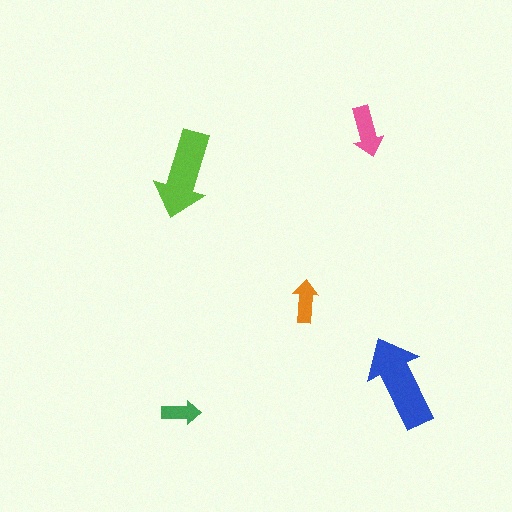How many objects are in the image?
There are 5 objects in the image.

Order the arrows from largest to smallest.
the blue one, the lime one, the pink one, the orange one, the green one.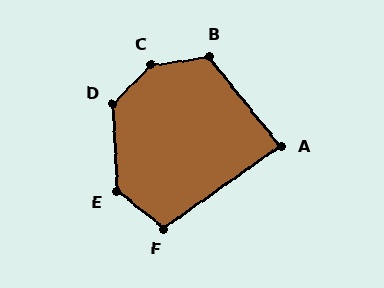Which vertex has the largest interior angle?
C, at approximately 143 degrees.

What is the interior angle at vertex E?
Approximately 131 degrees (obtuse).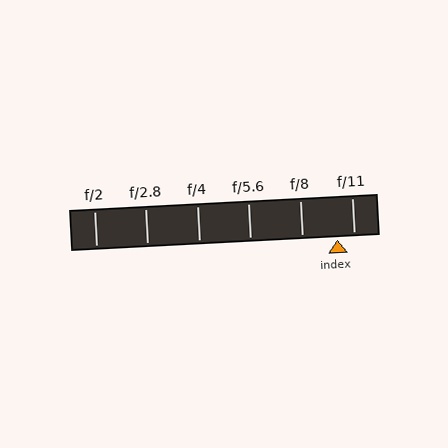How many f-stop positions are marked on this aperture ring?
There are 6 f-stop positions marked.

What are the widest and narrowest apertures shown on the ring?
The widest aperture shown is f/2 and the narrowest is f/11.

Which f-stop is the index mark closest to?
The index mark is closest to f/11.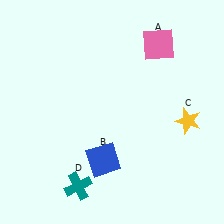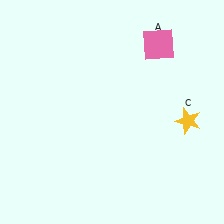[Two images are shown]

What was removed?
The blue square (B), the teal cross (D) were removed in Image 2.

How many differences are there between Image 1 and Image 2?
There are 2 differences between the two images.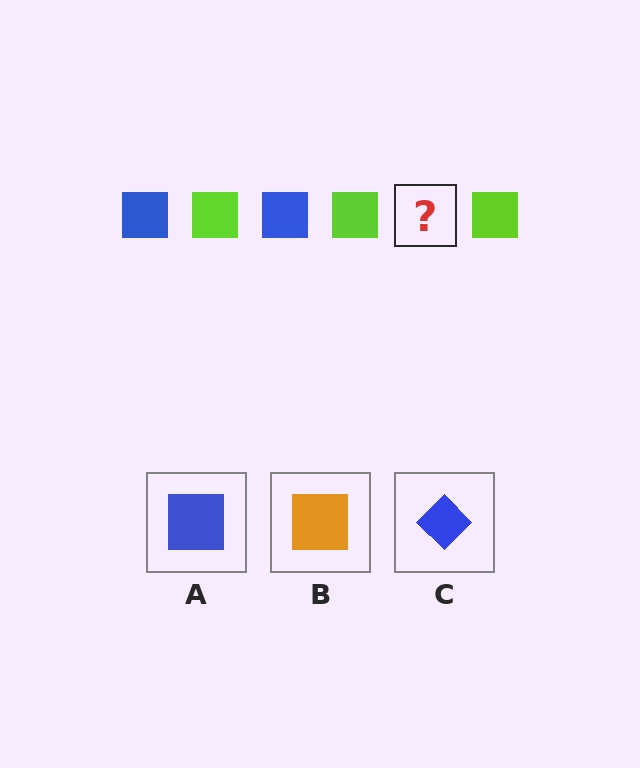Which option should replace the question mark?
Option A.